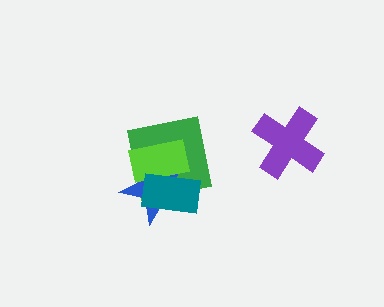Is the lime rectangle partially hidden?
Yes, it is partially covered by another shape.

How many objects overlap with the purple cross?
0 objects overlap with the purple cross.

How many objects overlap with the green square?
3 objects overlap with the green square.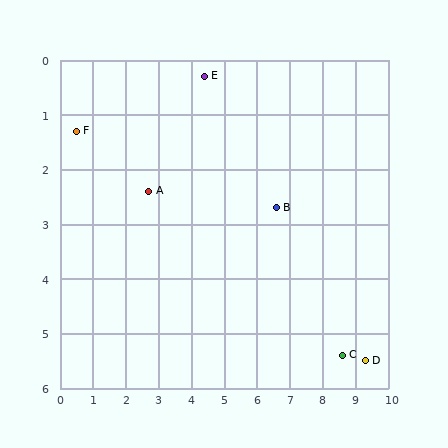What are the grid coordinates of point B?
Point B is at approximately (6.6, 2.7).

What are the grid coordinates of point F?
Point F is at approximately (0.5, 1.3).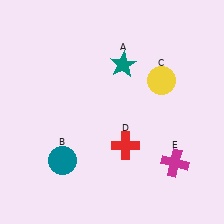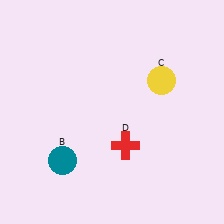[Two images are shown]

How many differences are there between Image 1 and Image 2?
There are 2 differences between the two images.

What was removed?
The magenta cross (E), the teal star (A) were removed in Image 2.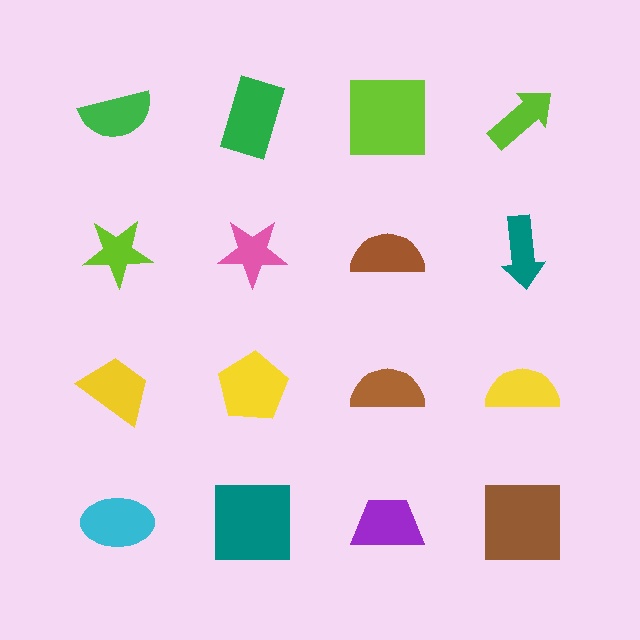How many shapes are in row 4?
4 shapes.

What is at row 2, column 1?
A lime star.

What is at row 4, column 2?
A teal square.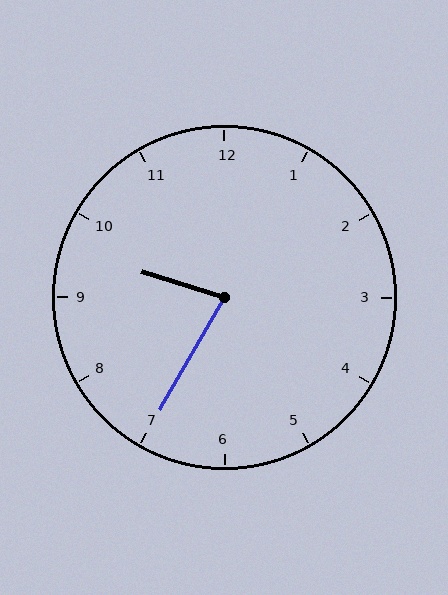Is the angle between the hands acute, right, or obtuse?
It is acute.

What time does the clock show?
9:35.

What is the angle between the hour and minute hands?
Approximately 78 degrees.